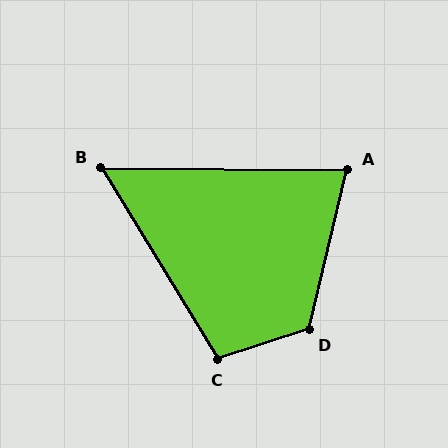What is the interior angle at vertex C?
Approximately 103 degrees (obtuse).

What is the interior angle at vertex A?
Approximately 77 degrees (acute).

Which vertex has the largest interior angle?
D, at approximately 122 degrees.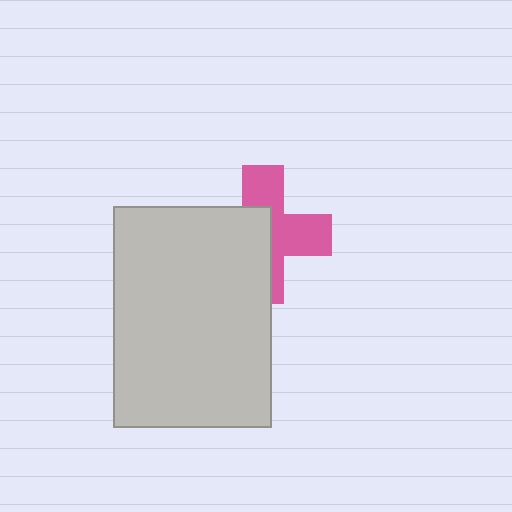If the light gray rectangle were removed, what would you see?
You would see the complete pink cross.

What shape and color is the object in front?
The object in front is a light gray rectangle.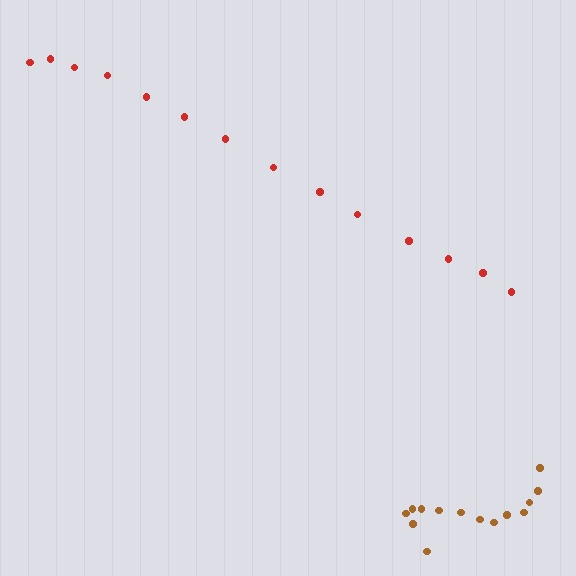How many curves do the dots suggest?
There are 2 distinct paths.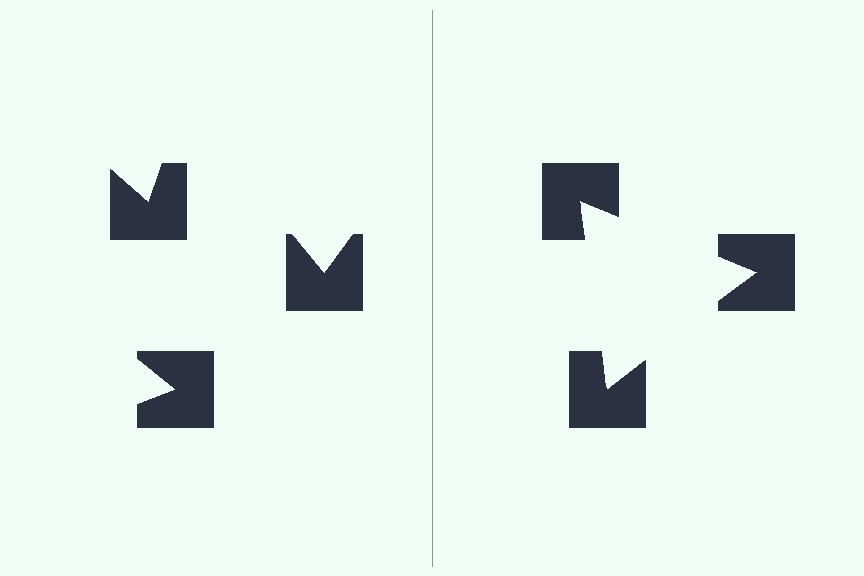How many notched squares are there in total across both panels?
6 — 3 on each side.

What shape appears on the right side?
An illusory triangle.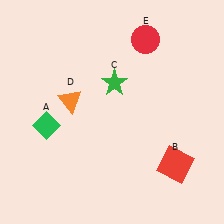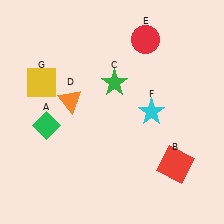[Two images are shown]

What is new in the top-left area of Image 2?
A yellow square (G) was added in the top-left area of Image 2.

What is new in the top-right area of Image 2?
A cyan star (F) was added in the top-right area of Image 2.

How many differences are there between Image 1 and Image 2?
There are 2 differences between the two images.